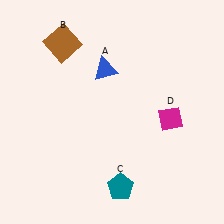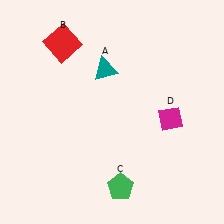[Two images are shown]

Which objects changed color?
A changed from blue to teal. B changed from brown to red. C changed from teal to green.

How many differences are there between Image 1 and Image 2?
There are 3 differences between the two images.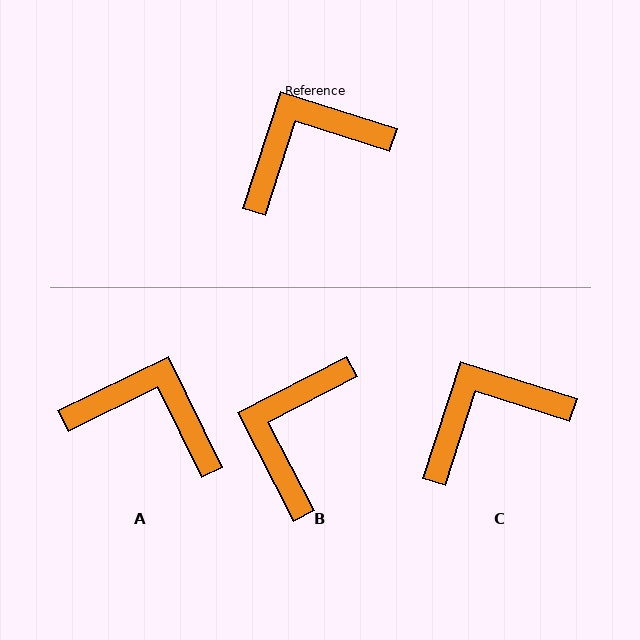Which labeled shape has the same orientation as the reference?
C.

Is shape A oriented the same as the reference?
No, it is off by about 47 degrees.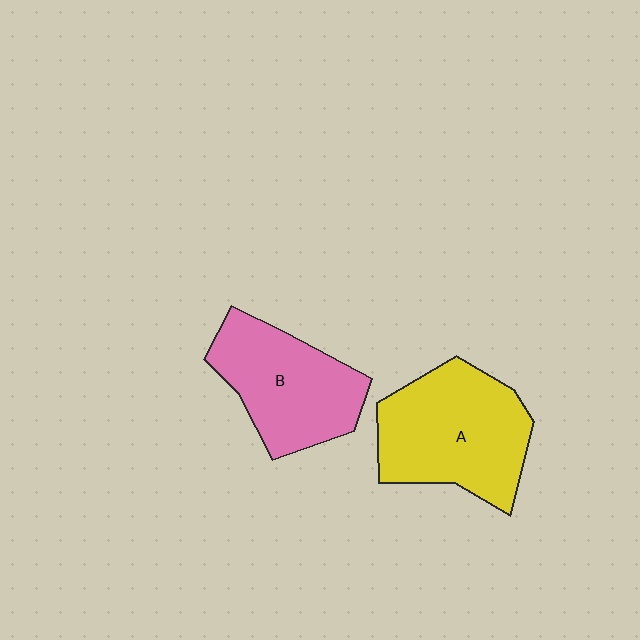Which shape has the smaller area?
Shape B (pink).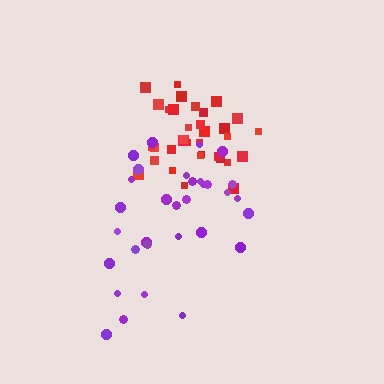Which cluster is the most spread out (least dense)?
Purple.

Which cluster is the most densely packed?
Red.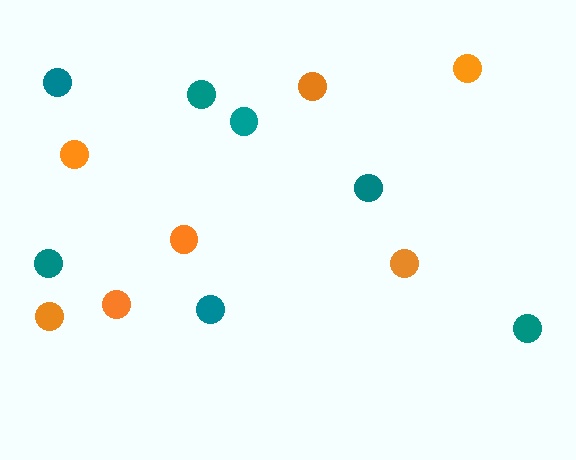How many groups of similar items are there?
There are 2 groups: one group of teal circles (7) and one group of orange circles (7).